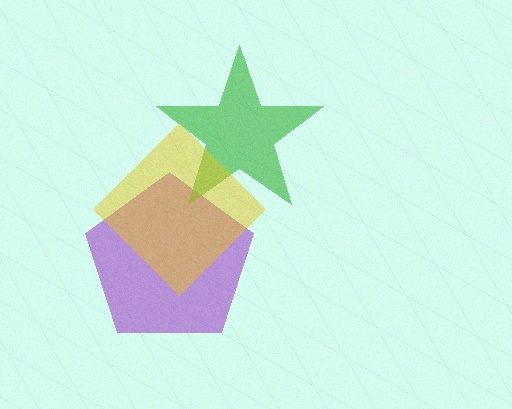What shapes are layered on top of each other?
The layered shapes are: a purple pentagon, a green star, a yellow diamond.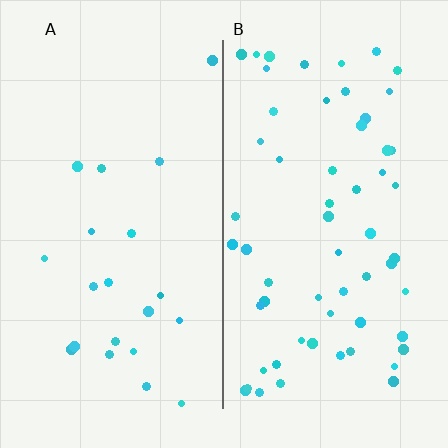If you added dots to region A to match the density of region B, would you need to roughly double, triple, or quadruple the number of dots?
Approximately triple.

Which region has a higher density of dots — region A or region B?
B (the right).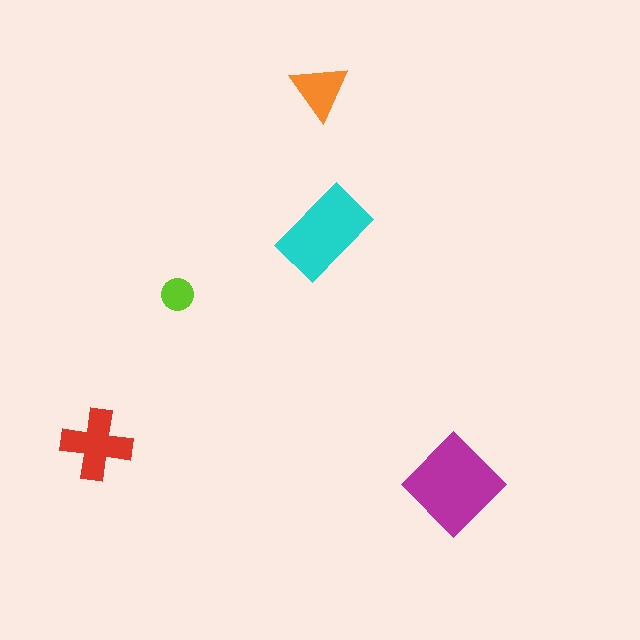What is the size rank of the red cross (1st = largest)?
3rd.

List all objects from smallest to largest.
The lime circle, the orange triangle, the red cross, the cyan rectangle, the magenta diamond.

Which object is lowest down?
The magenta diamond is bottommost.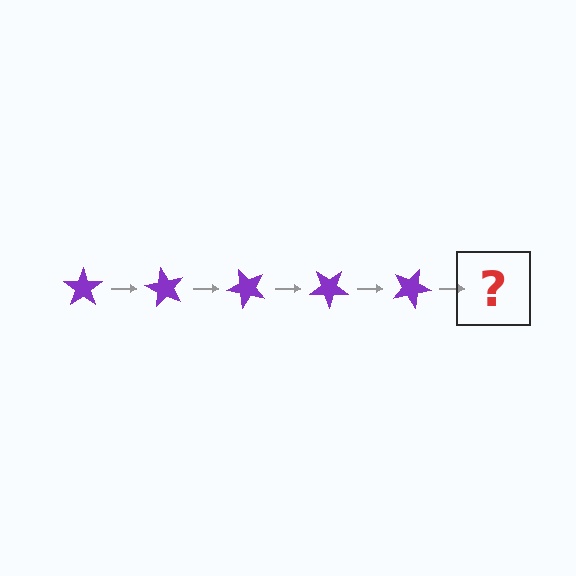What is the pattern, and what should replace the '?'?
The pattern is that the star rotates 60 degrees each step. The '?' should be a purple star rotated 300 degrees.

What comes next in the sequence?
The next element should be a purple star rotated 300 degrees.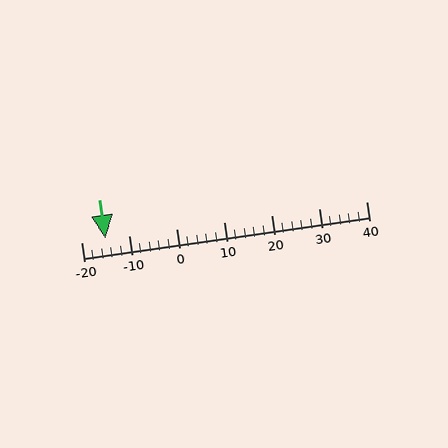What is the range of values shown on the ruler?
The ruler shows values from -20 to 40.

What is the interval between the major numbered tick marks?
The major tick marks are spaced 10 units apart.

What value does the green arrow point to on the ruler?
The green arrow points to approximately -15.